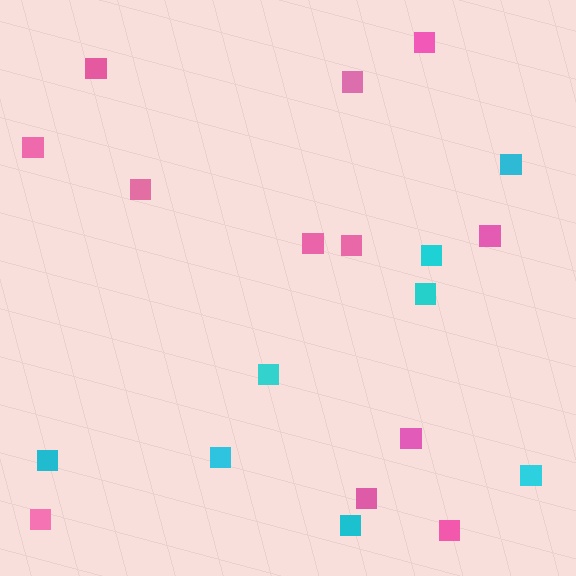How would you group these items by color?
There are 2 groups: one group of cyan squares (8) and one group of pink squares (12).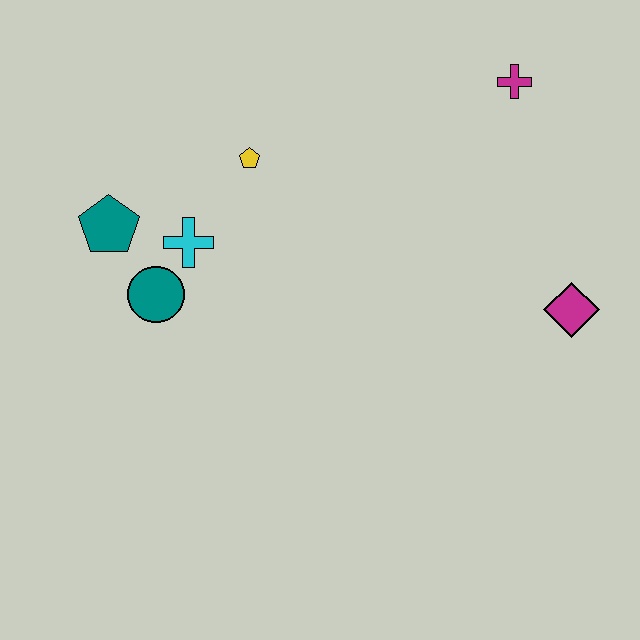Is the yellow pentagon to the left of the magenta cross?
Yes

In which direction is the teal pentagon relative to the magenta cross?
The teal pentagon is to the left of the magenta cross.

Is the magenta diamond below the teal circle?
Yes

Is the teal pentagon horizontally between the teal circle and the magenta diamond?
No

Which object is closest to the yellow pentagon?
The cyan cross is closest to the yellow pentagon.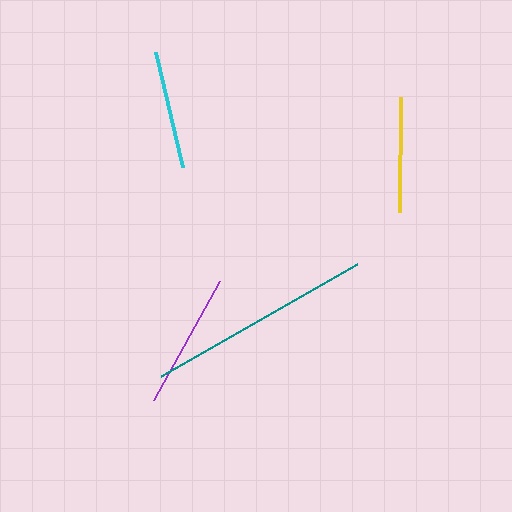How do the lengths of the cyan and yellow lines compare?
The cyan and yellow lines are approximately the same length.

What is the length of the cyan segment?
The cyan segment is approximately 119 pixels long.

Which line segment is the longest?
The teal line is the longest at approximately 226 pixels.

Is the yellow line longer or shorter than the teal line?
The teal line is longer than the yellow line.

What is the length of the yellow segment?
The yellow segment is approximately 115 pixels long.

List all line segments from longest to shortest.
From longest to shortest: teal, purple, cyan, yellow.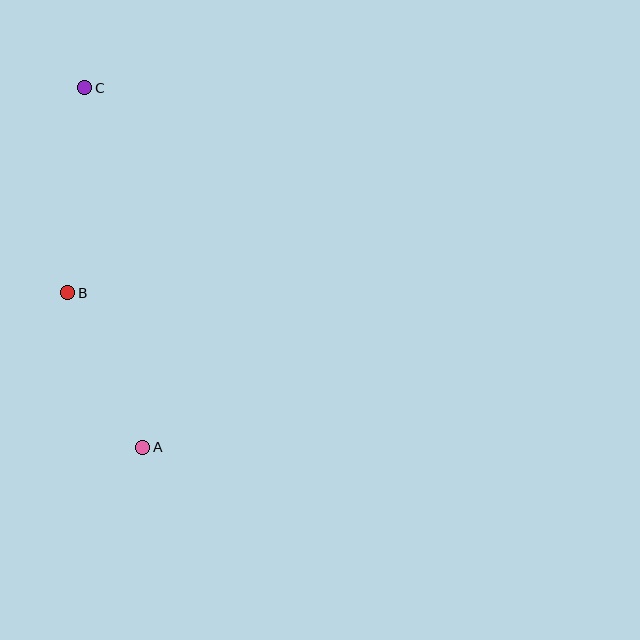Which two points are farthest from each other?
Points A and C are farthest from each other.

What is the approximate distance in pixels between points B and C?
The distance between B and C is approximately 206 pixels.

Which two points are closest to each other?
Points A and B are closest to each other.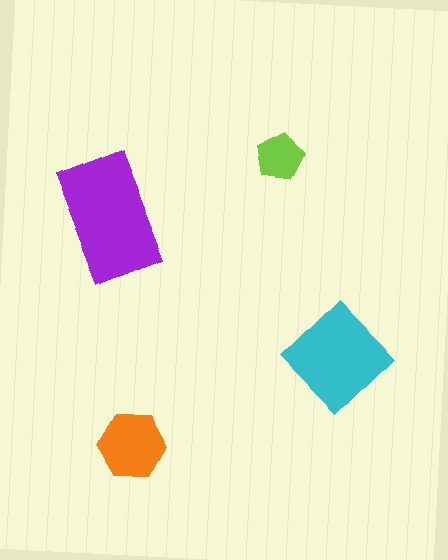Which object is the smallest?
The lime pentagon.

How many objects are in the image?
There are 4 objects in the image.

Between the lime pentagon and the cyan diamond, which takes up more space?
The cyan diamond.